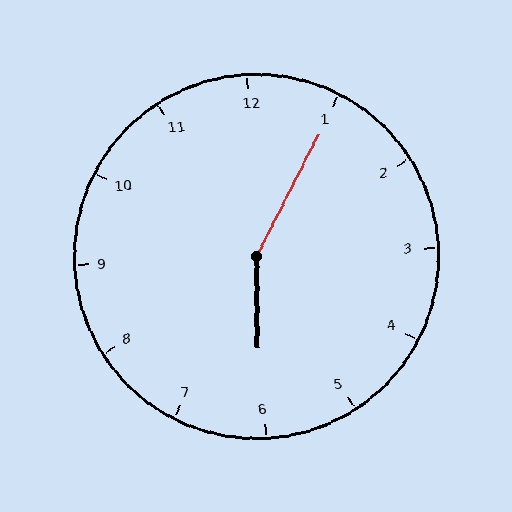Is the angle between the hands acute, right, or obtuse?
It is obtuse.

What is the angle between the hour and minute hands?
Approximately 152 degrees.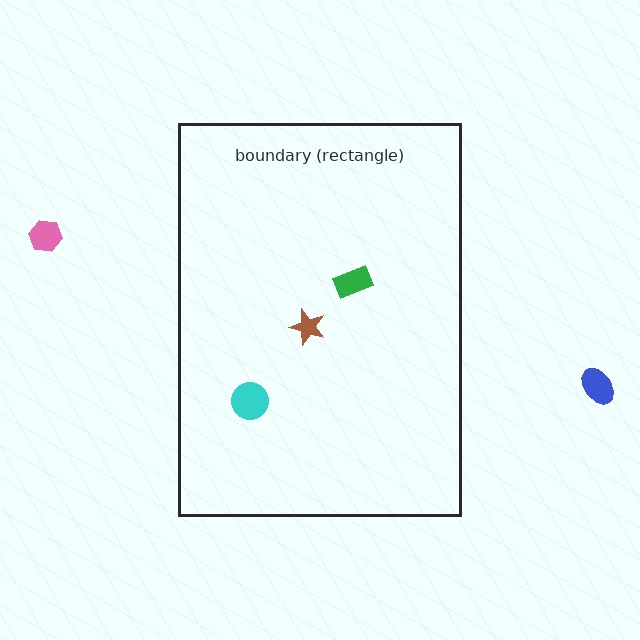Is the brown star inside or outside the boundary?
Inside.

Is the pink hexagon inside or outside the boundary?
Outside.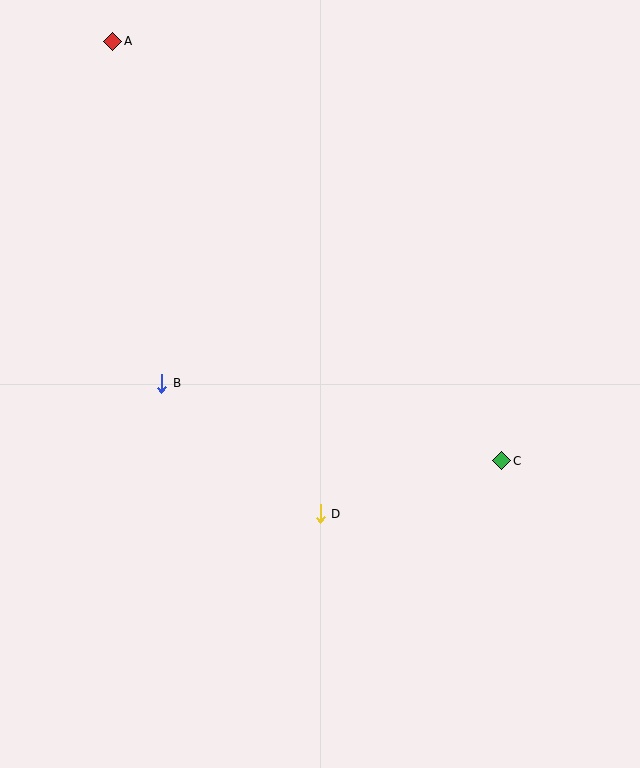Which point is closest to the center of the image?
Point D at (320, 514) is closest to the center.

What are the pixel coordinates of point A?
Point A is at (113, 41).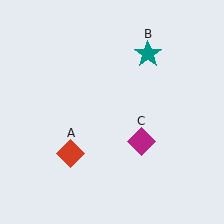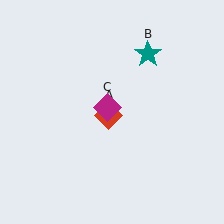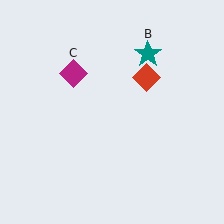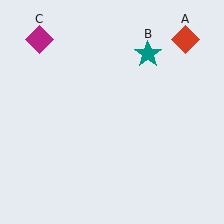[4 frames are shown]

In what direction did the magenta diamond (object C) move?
The magenta diamond (object C) moved up and to the left.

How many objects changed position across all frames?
2 objects changed position: red diamond (object A), magenta diamond (object C).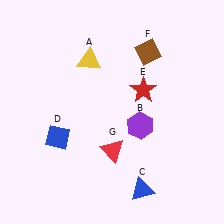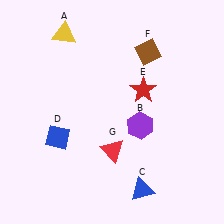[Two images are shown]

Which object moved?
The yellow triangle (A) moved up.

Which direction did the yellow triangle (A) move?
The yellow triangle (A) moved up.